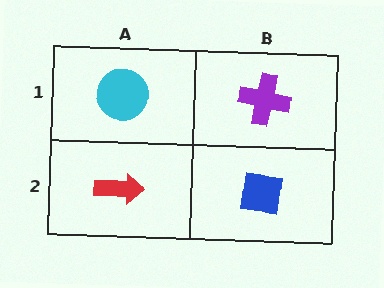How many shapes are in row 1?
2 shapes.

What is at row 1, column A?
A cyan circle.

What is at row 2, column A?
A red arrow.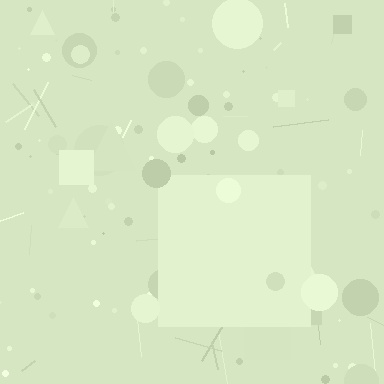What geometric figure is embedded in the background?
A square is embedded in the background.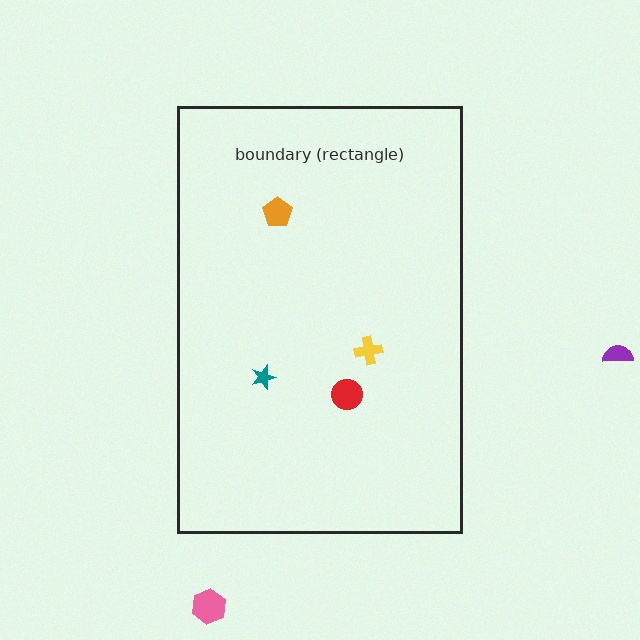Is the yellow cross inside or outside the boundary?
Inside.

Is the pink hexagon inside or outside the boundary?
Outside.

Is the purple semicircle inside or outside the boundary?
Outside.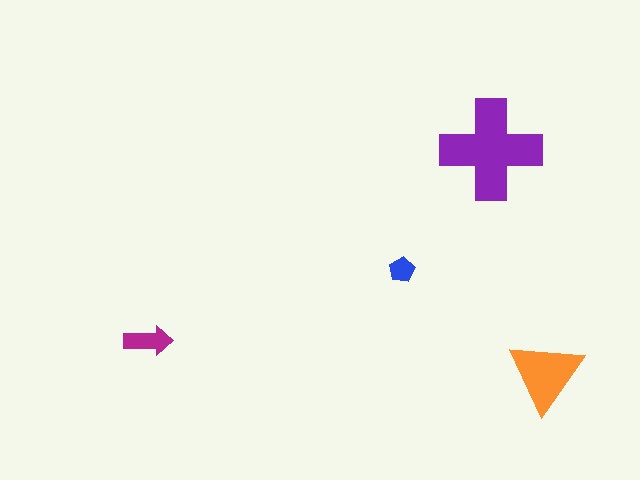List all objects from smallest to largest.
The blue pentagon, the magenta arrow, the orange triangle, the purple cross.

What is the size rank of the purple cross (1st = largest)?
1st.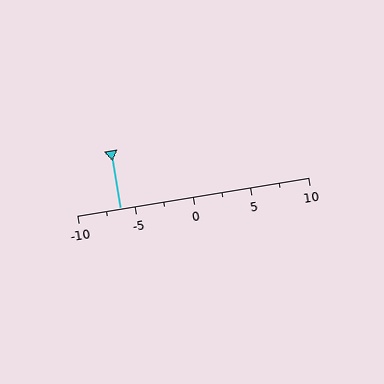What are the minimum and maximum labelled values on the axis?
The axis runs from -10 to 10.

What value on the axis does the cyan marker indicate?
The marker indicates approximately -6.2.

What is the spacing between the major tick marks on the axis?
The major ticks are spaced 5 apart.